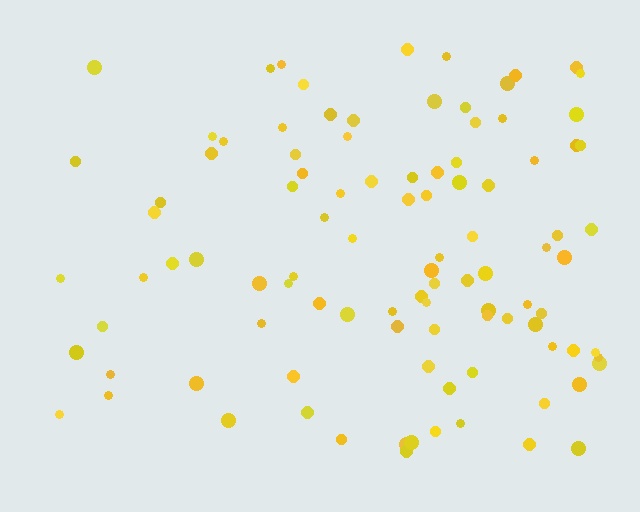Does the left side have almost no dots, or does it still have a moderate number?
Still a moderate number, just noticeably fewer than the right.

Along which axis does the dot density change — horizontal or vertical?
Horizontal.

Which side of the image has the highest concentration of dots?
The right.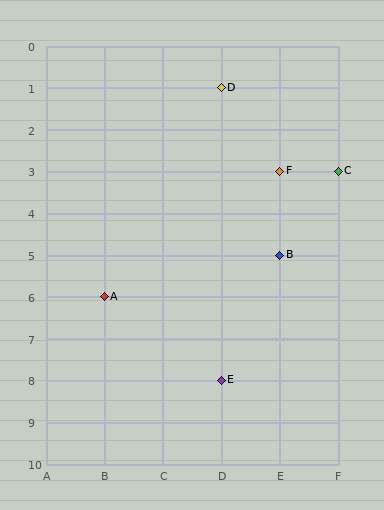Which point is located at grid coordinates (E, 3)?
Point F is at (E, 3).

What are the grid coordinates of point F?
Point F is at grid coordinates (E, 3).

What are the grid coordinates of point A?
Point A is at grid coordinates (B, 6).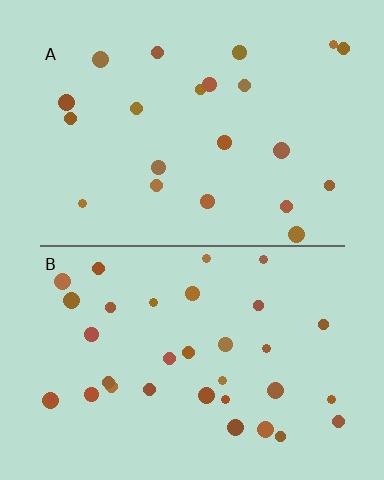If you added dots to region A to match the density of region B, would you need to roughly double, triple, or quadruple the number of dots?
Approximately double.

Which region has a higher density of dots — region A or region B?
B (the bottom).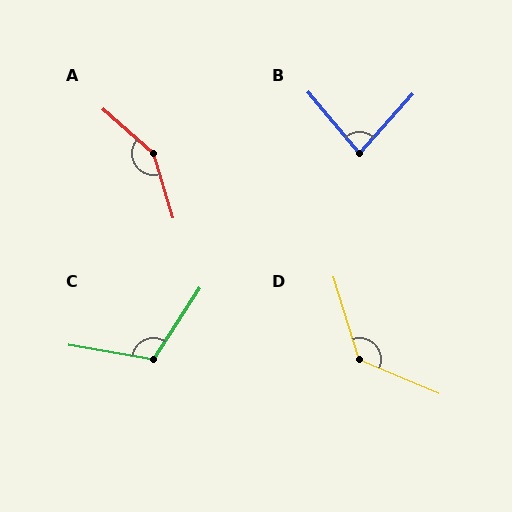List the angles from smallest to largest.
B (82°), C (114°), D (130°), A (149°).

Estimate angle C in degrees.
Approximately 114 degrees.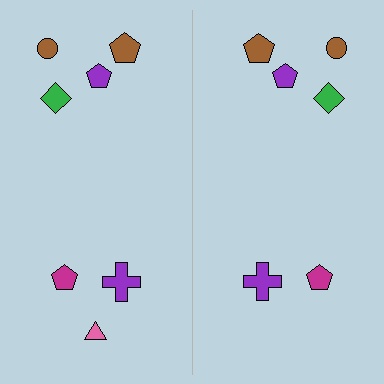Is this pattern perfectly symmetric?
No, the pattern is not perfectly symmetric. A pink triangle is missing from the right side.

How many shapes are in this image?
There are 13 shapes in this image.